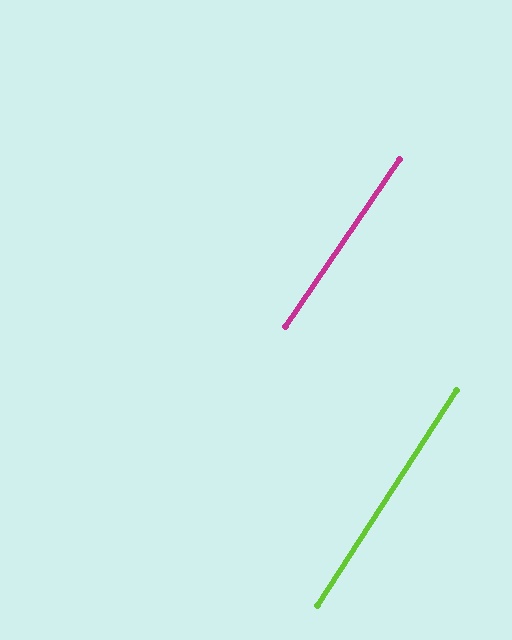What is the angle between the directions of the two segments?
Approximately 1 degree.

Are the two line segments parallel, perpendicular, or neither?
Parallel — their directions differ by only 1.4°.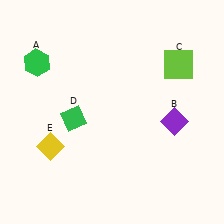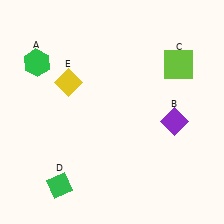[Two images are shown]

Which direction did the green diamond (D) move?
The green diamond (D) moved down.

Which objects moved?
The objects that moved are: the green diamond (D), the yellow diamond (E).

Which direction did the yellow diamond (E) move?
The yellow diamond (E) moved up.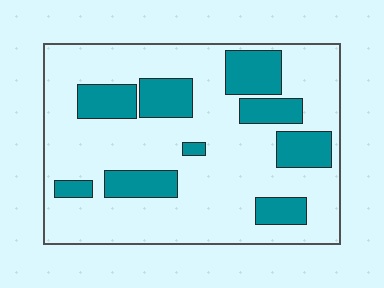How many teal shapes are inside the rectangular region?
9.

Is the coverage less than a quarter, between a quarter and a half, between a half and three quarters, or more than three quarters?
Between a quarter and a half.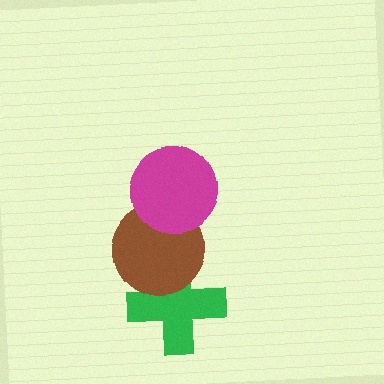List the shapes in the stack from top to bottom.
From top to bottom: the magenta circle, the brown circle, the green cross.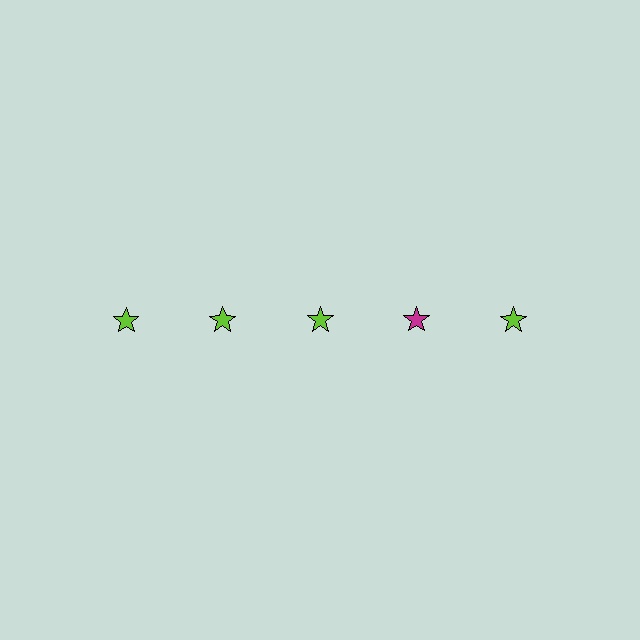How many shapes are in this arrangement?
There are 5 shapes arranged in a grid pattern.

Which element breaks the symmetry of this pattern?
The magenta star in the top row, second from right column breaks the symmetry. All other shapes are lime stars.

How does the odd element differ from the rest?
It has a different color: magenta instead of lime.